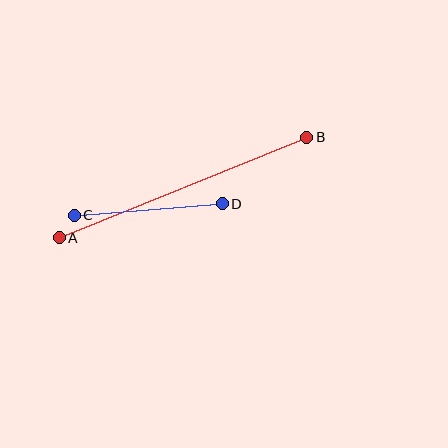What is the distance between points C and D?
The distance is approximately 148 pixels.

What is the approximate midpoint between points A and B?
The midpoint is at approximately (183, 187) pixels.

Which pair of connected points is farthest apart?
Points A and B are farthest apart.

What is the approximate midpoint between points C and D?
The midpoint is at approximately (148, 209) pixels.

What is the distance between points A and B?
The distance is approximately 267 pixels.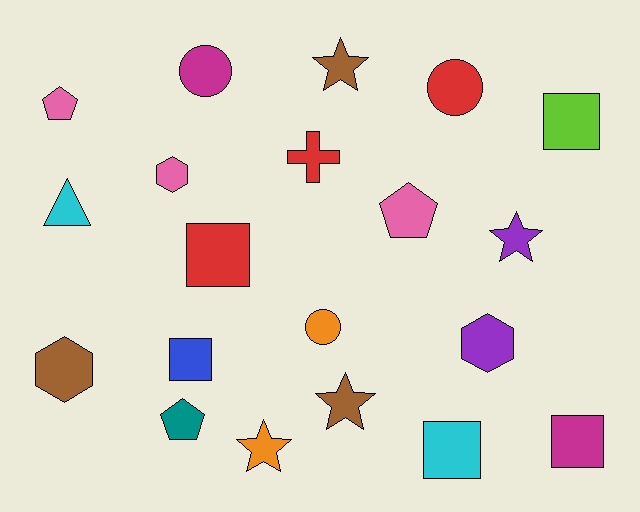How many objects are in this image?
There are 20 objects.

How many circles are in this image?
There are 3 circles.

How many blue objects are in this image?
There is 1 blue object.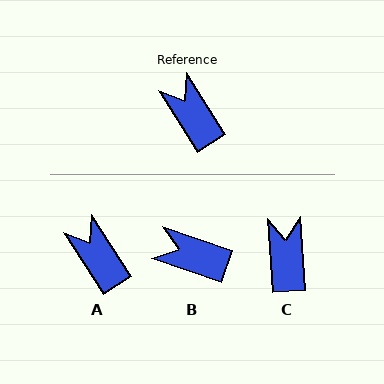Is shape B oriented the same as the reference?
No, it is off by about 39 degrees.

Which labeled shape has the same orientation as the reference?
A.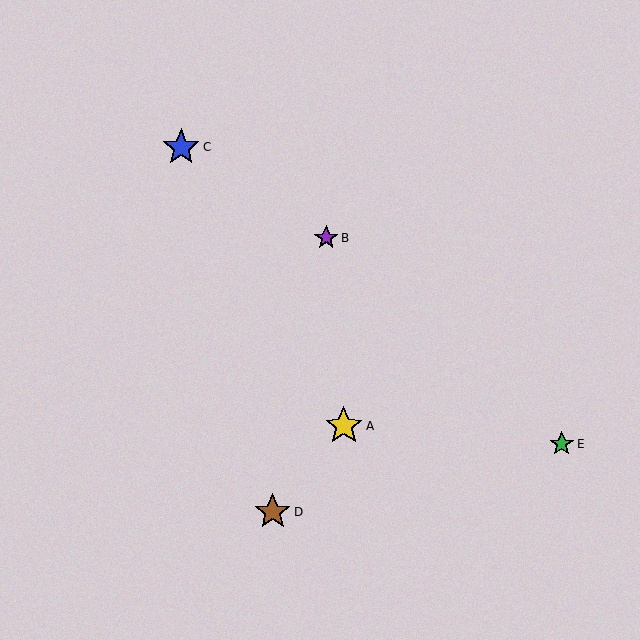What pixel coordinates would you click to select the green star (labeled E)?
Click at (562, 444) to select the green star E.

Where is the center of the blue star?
The center of the blue star is at (181, 147).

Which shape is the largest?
The yellow star (labeled A) is the largest.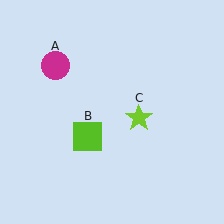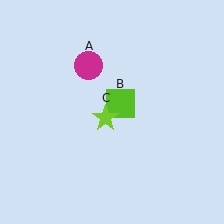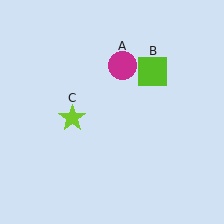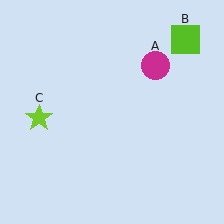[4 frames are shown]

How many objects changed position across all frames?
3 objects changed position: magenta circle (object A), lime square (object B), lime star (object C).